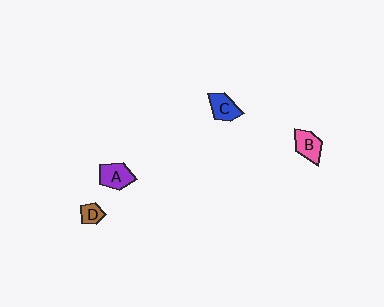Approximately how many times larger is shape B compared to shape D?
Approximately 1.7 times.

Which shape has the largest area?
Shape A (purple).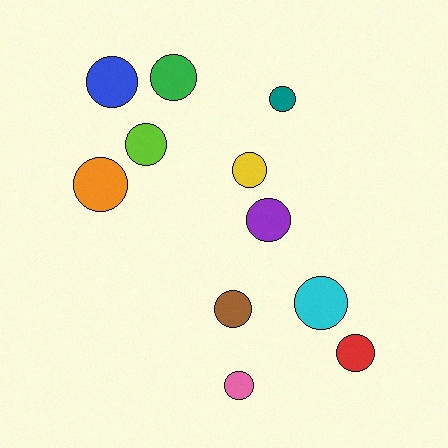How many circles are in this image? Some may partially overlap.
There are 11 circles.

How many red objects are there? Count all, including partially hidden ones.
There is 1 red object.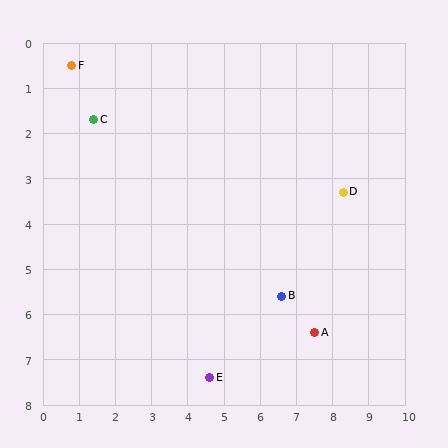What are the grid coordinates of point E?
Point E is at approximately (4.6, 7.4).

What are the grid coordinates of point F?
Point F is at approximately (0.8, 0.5).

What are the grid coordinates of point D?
Point D is at approximately (8.3, 3.3).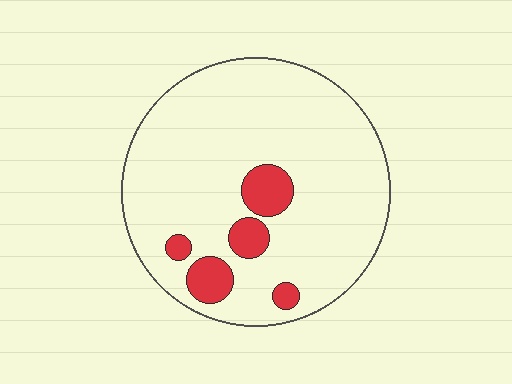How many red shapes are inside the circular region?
5.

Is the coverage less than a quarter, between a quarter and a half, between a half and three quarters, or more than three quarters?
Less than a quarter.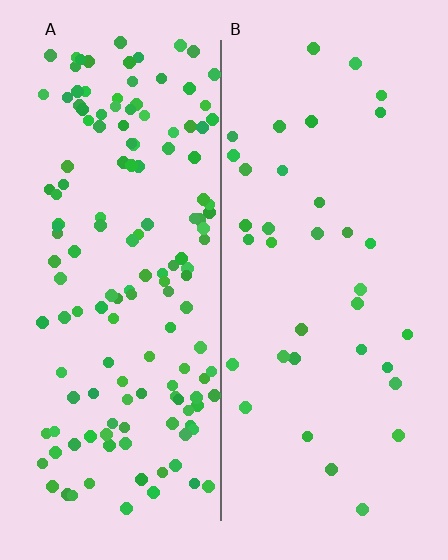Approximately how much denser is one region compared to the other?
Approximately 4.0× — region A over region B.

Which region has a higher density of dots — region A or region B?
A (the left).